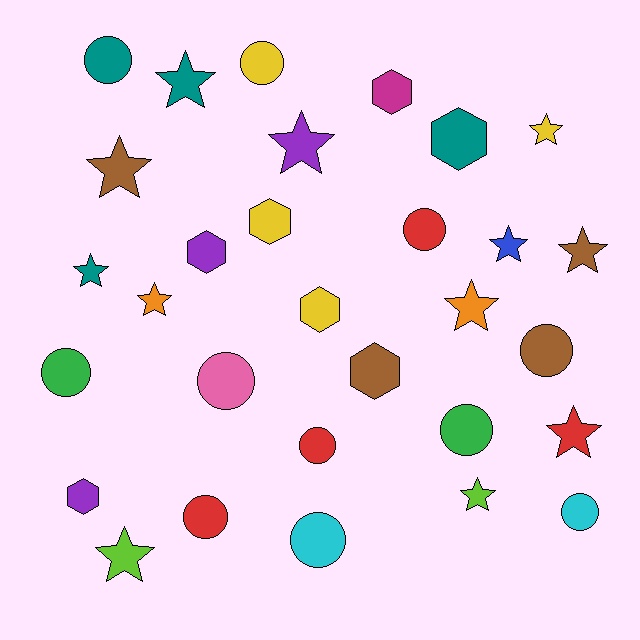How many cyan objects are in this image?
There are 2 cyan objects.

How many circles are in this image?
There are 11 circles.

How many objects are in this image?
There are 30 objects.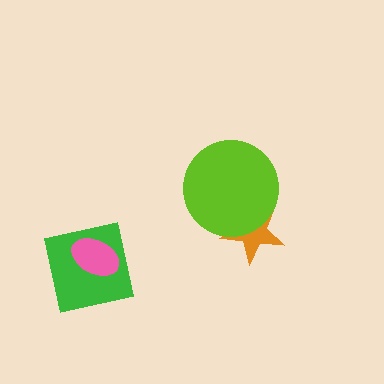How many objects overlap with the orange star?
1 object overlaps with the orange star.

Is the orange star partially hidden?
Yes, it is partially covered by another shape.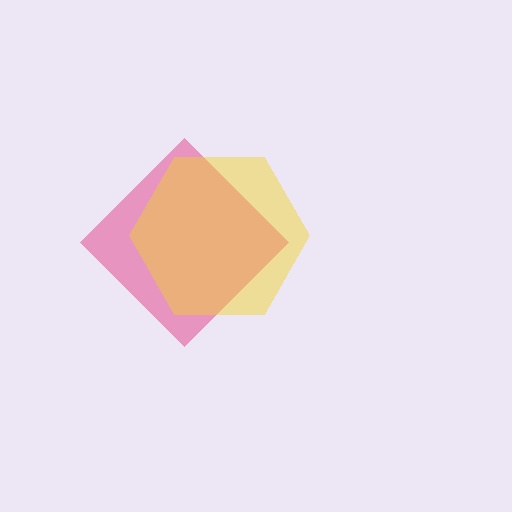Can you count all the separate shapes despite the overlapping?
Yes, there are 2 separate shapes.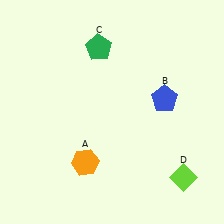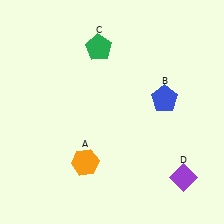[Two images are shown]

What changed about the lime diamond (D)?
In Image 1, D is lime. In Image 2, it changed to purple.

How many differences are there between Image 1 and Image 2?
There is 1 difference between the two images.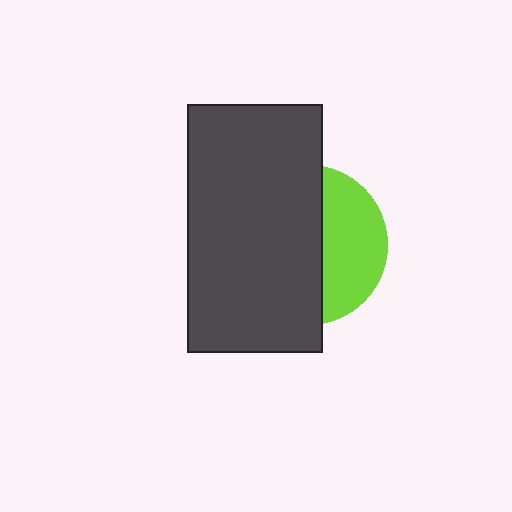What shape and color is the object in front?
The object in front is a dark gray rectangle.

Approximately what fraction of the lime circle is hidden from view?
Roughly 62% of the lime circle is hidden behind the dark gray rectangle.